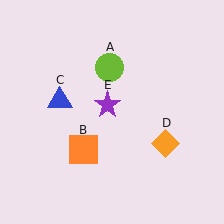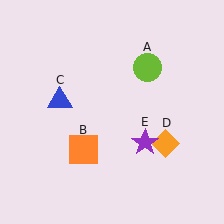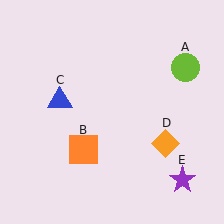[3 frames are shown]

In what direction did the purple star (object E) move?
The purple star (object E) moved down and to the right.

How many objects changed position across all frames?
2 objects changed position: lime circle (object A), purple star (object E).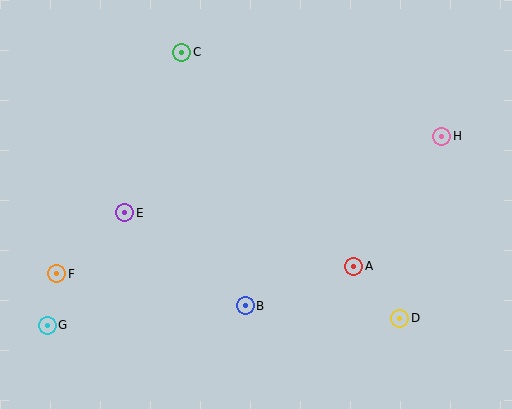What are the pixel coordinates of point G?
Point G is at (47, 325).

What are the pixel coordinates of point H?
Point H is at (442, 136).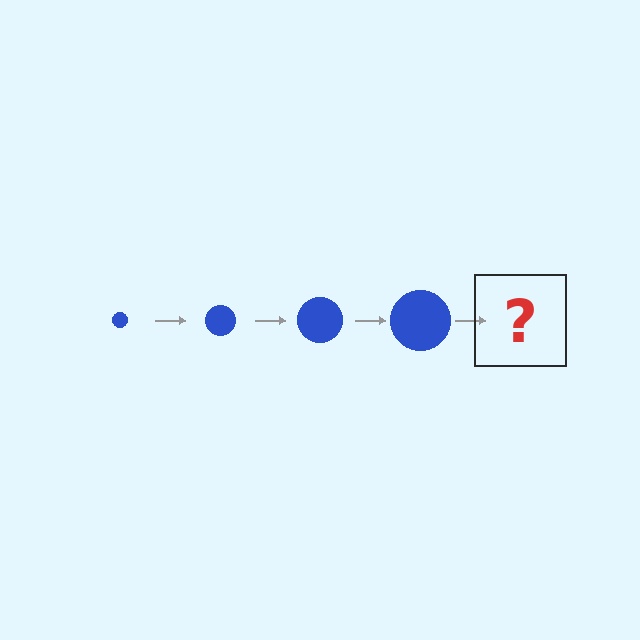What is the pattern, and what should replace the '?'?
The pattern is that the circle gets progressively larger each step. The '?' should be a blue circle, larger than the previous one.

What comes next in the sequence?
The next element should be a blue circle, larger than the previous one.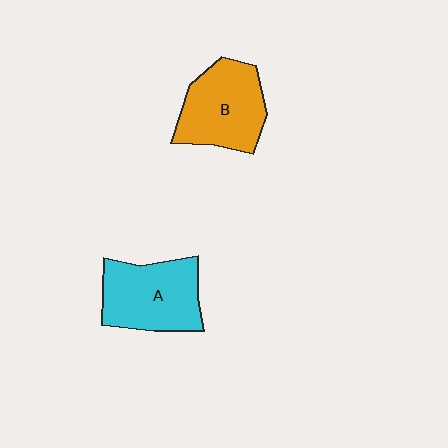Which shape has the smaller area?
Shape B (orange).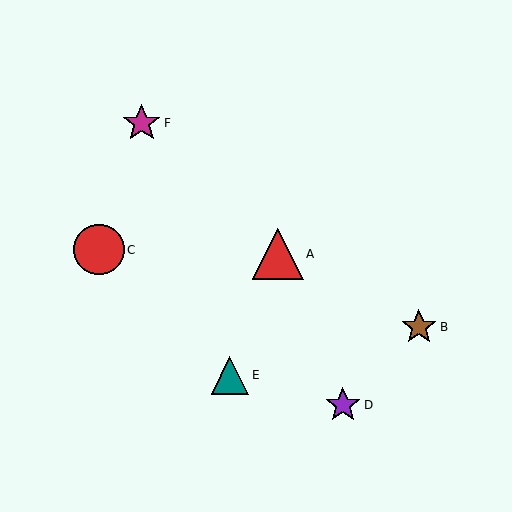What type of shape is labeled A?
Shape A is a red triangle.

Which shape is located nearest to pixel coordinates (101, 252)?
The red circle (labeled C) at (99, 250) is nearest to that location.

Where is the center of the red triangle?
The center of the red triangle is at (278, 254).